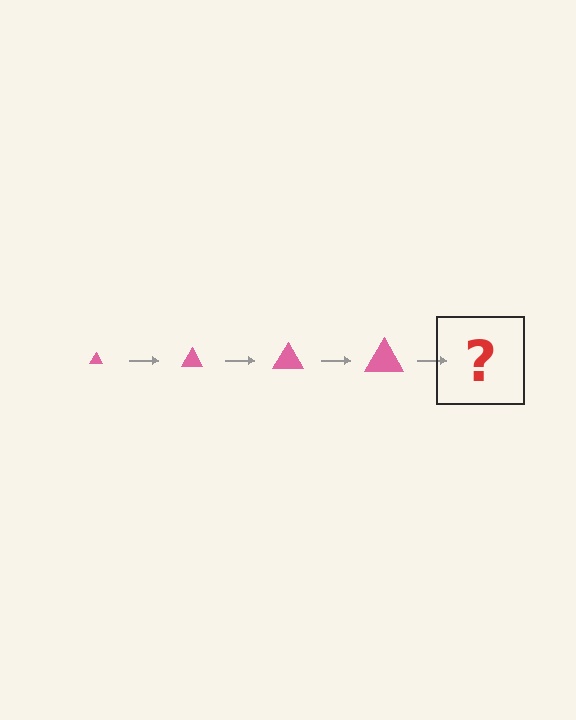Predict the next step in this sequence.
The next step is a pink triangle, larger than the previous one.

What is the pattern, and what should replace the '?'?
The pattern is that the triangle gets progressively larger each step. The '?' should be a pink triangle, larger than the previous one.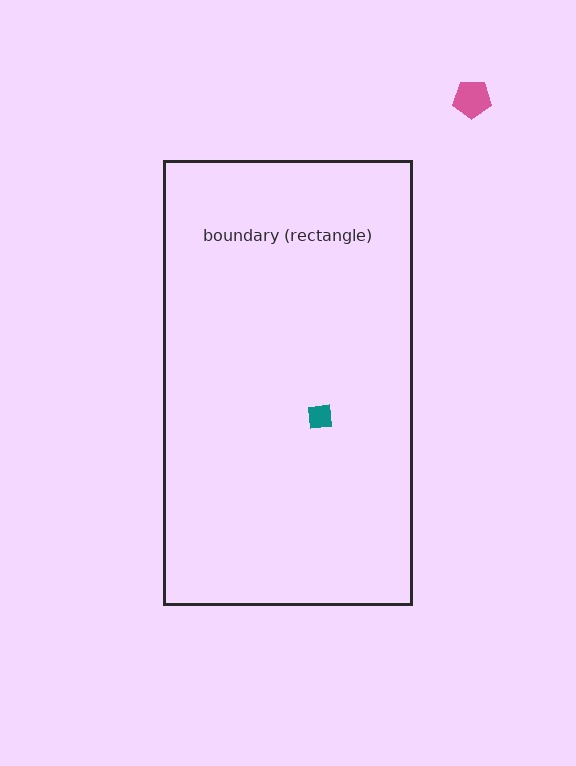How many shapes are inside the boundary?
1 inside, 1 outside.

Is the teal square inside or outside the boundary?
Inside.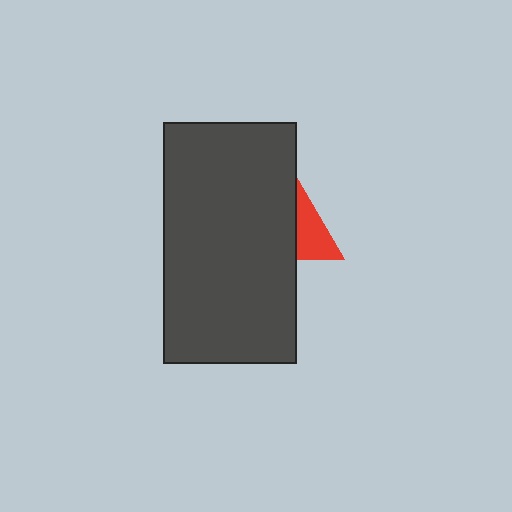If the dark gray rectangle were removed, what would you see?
You would see the complete red triangle.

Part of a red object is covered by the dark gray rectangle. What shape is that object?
It is a triangle.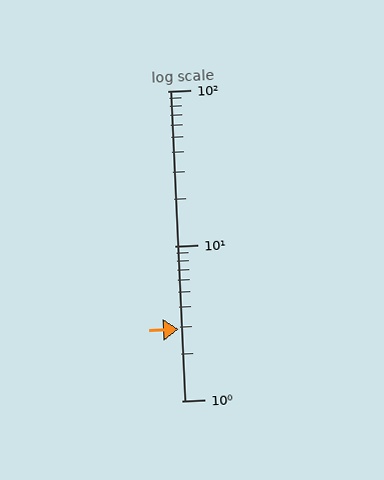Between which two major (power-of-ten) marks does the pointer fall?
The pointer is between 1 and 10.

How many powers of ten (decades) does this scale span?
The scale spans 2 decades, from 1 to 100.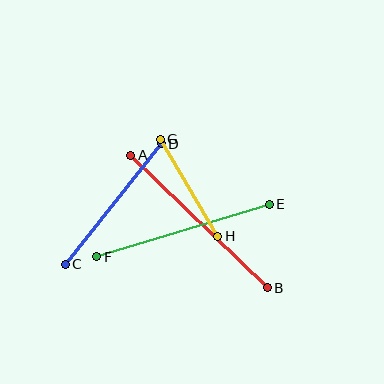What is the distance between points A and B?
The distance is approximately 190 pixels.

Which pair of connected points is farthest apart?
Points A and B are farthest apart.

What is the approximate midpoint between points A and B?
The midpoint is at approximately (199, 221) pixels.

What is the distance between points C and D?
The distance is approximately 154 pixels.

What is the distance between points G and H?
The distance is approximately 113 pixels.